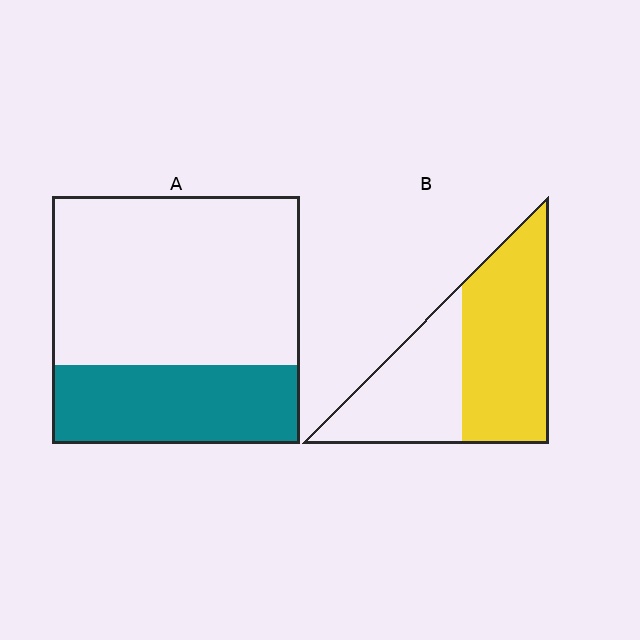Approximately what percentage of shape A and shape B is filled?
A is approximately 30% and B is approximately 60%.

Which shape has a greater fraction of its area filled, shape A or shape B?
Shape B.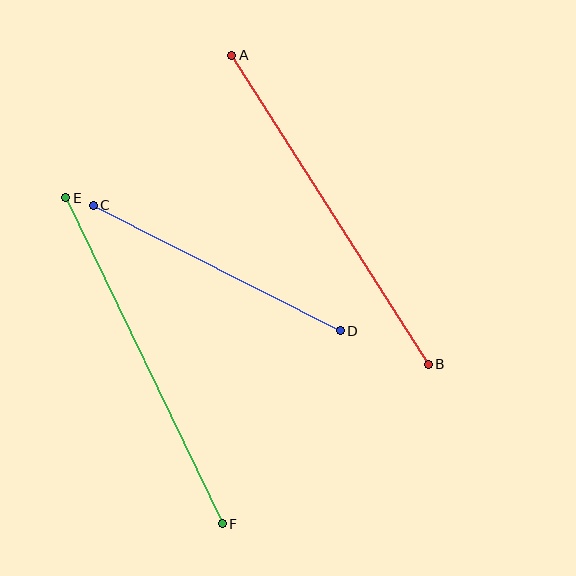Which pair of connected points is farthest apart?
Points A and B are farthest apart.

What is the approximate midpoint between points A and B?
The midpoint is at approximately (330, 210) pixels.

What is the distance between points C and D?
The distance is approximately 277 pixels.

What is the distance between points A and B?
The distance is approximately 366 pixels.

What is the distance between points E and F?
The distance is approximately 362 pixels.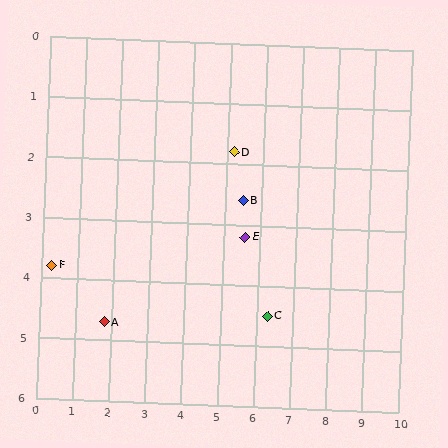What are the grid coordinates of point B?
Point B is at approximately (5.5, 2.6).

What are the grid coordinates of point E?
Point E is at approximately (5.6, 3.2).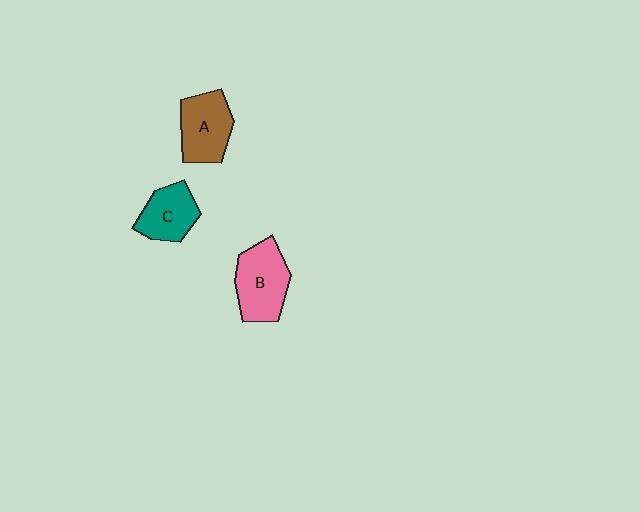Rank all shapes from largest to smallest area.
From largest to smallest: B (pink), A (brown), C (teal).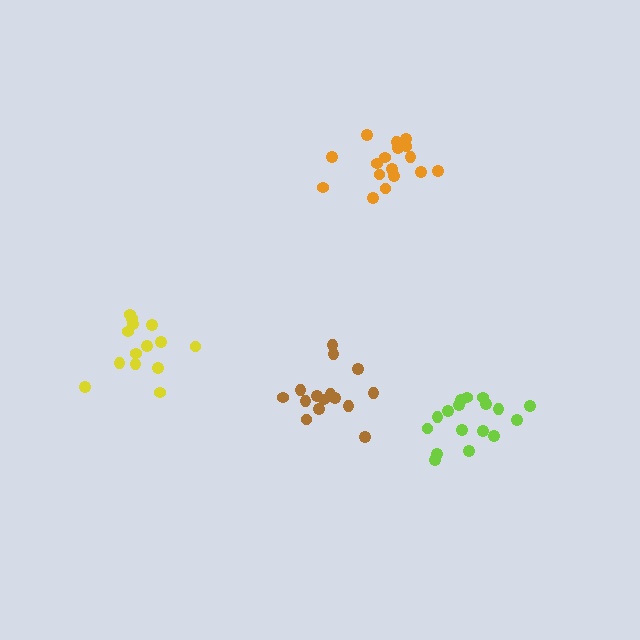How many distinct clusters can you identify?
There are 4 distinct clusters.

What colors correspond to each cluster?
The clusters are colored: lime, yellow, brown, orange.